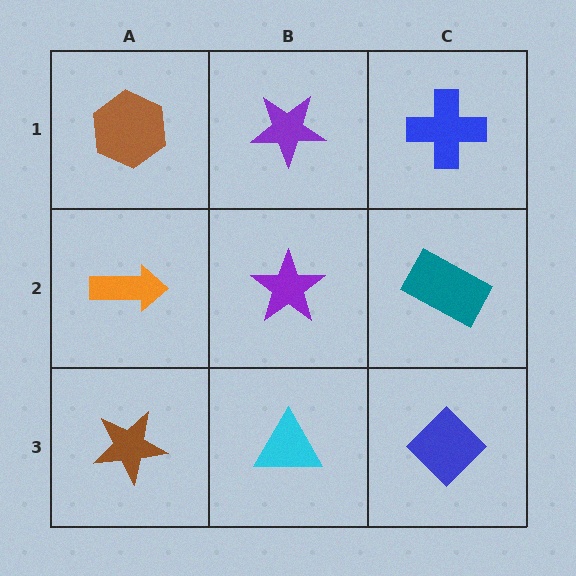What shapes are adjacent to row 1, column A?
An orange arrow (row 2, column A), a purple star (row 1, column B).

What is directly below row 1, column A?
An orange arrow.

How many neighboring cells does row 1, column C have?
2.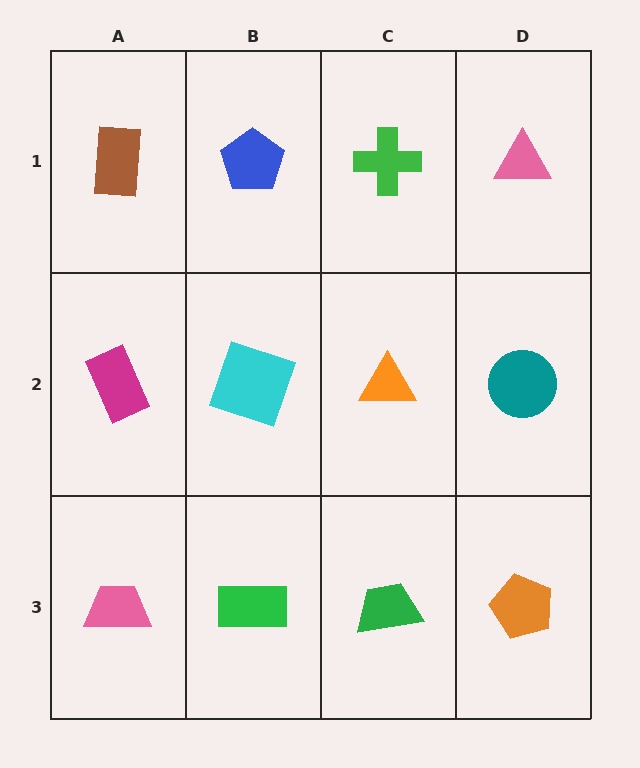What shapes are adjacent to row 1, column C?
An orange triangle (row 2, column C), a blue pentagon (row 1, column B), a pink triangle (row 1, column D).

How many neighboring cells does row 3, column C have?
3.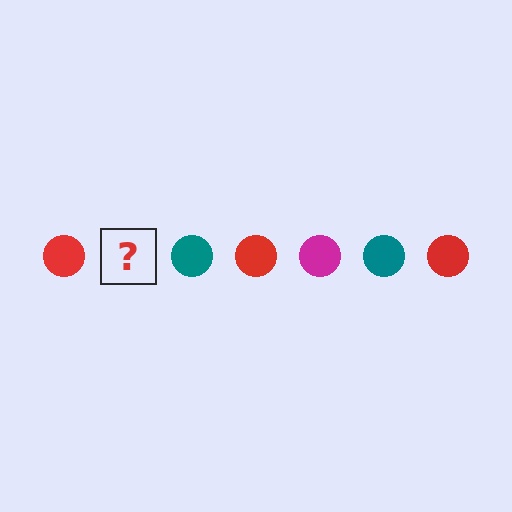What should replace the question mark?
The question mark should be replaced with a magenta circle.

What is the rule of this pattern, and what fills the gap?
The rule is that the pattern cycles through red, magenta, teal circles. The gap should be filled with a magenta circle.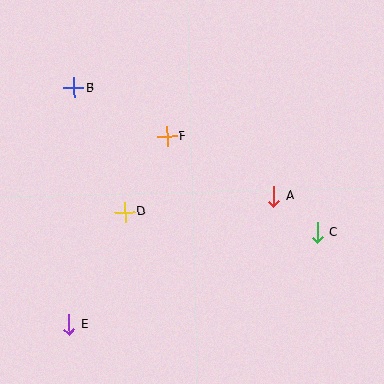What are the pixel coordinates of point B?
Point B is at (74, 88).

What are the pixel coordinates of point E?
Point E is at (69, 324).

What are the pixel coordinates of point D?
Point D is at (125, 212).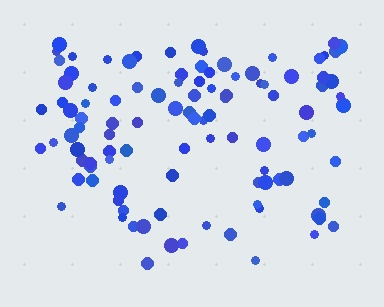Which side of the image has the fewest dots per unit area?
The bottom.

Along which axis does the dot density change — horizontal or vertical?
Vertical.